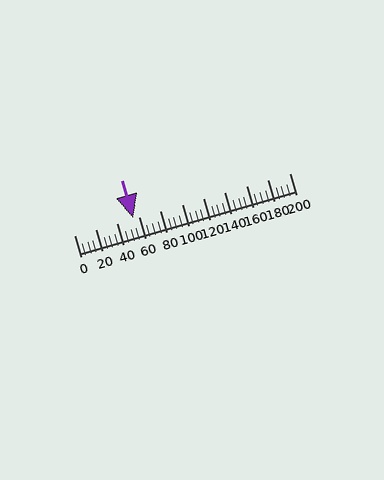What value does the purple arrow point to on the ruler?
The purple arrow points to approximately 55.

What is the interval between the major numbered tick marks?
The major tick marks are spaced 20 units apart.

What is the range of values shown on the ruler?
The ruler shows values from 0 to 200.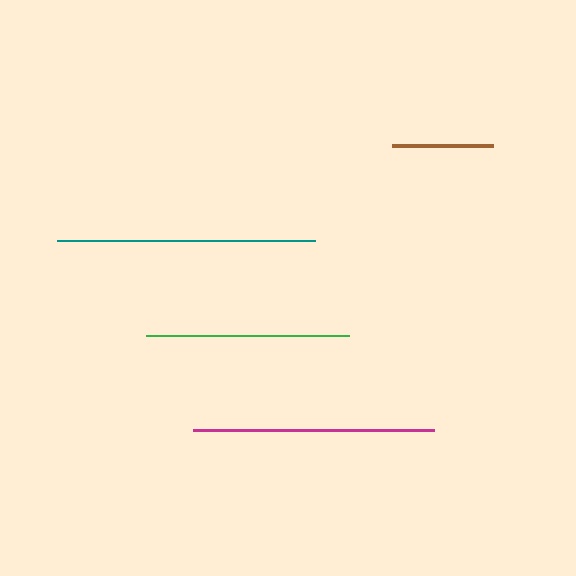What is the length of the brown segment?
The brown segment is approximately 100 pixels long.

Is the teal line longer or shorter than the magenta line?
The teal line is longer than the magenta line.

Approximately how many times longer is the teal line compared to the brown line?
The teal line is approximately 2.6 times the length of the brown line.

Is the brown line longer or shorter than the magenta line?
The magenta line is longer than the brown line.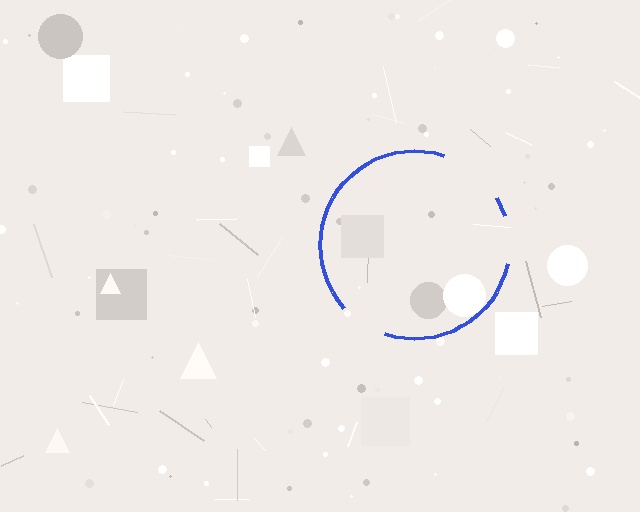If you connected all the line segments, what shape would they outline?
They would outline a circle.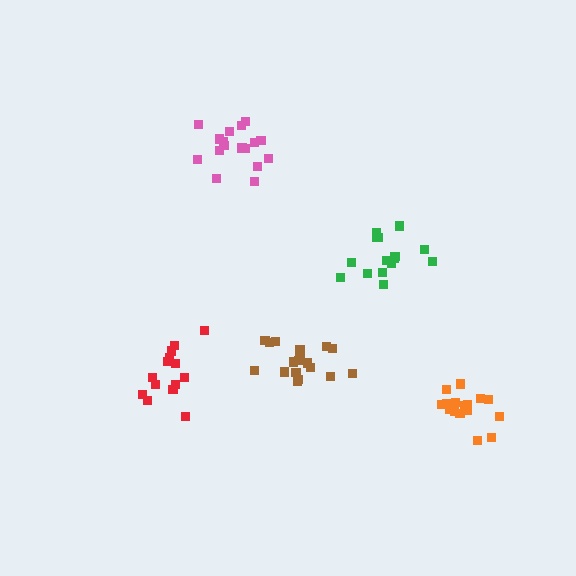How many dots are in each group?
Group 1: 17 dots, Group 2: 17 dots, Group 3: 19 dots, Group 4: 15 dots, Group 5: 14 dots (82 total).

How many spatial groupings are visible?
There are 5 spatial groupings.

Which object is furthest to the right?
The orange cluster is rightmost.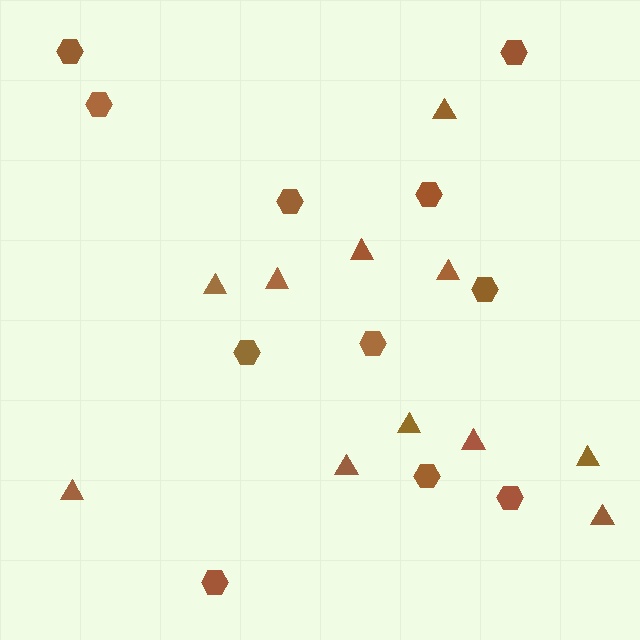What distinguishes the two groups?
There are 2 groups: one group of hexagons (11) and one group of triangles (11).